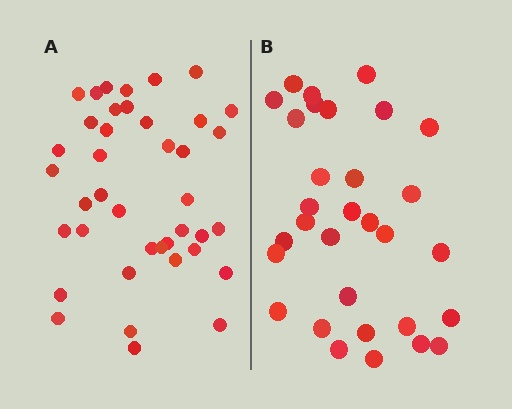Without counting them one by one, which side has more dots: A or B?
Region A (the left region) has more dots.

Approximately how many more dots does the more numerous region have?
Region A has roughly 8 or so more dots than region B.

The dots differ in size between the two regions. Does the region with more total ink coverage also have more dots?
No. Region B has more total ink coverage because its dots are larger, but region A actually contains more individual dots. Total area can be misleading — the number of items is what matters here.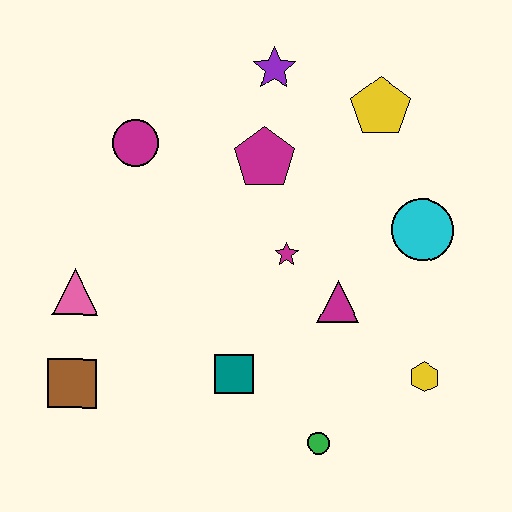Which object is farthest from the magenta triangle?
The brown square is farthest from the magenta triangle.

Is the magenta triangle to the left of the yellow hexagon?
Yes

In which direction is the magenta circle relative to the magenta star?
The magenta circle is to the left of the magenta star.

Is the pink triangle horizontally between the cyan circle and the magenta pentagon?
No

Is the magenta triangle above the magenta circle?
No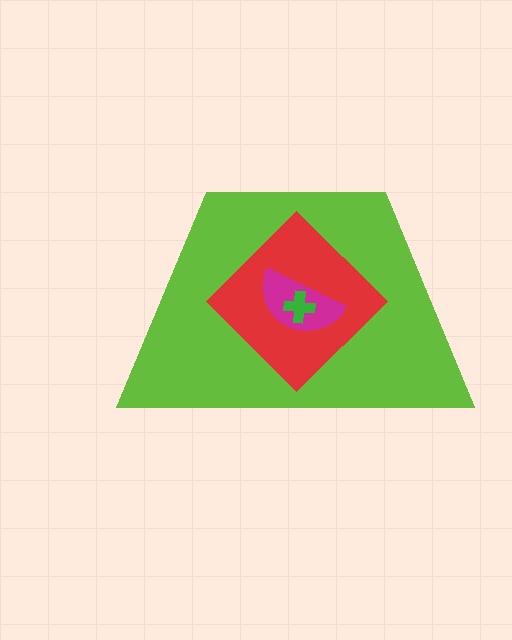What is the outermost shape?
The lime trapezoid.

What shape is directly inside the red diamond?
The magenta semicircle.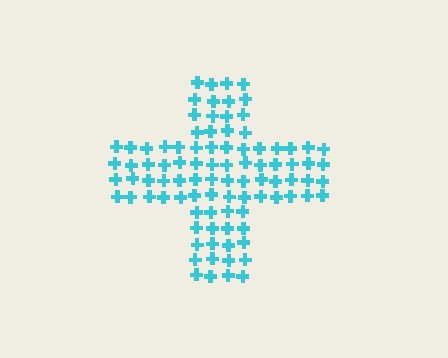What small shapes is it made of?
It is made of small crosses.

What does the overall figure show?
The overall figure shows a cross.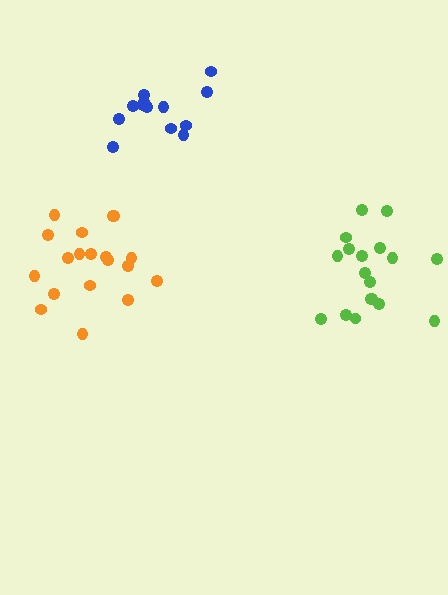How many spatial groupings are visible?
There are 3 spatial groupings.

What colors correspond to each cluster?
The clusters are colored: orange, blue, lime.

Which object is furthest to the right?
The lime cluster is rightmost.